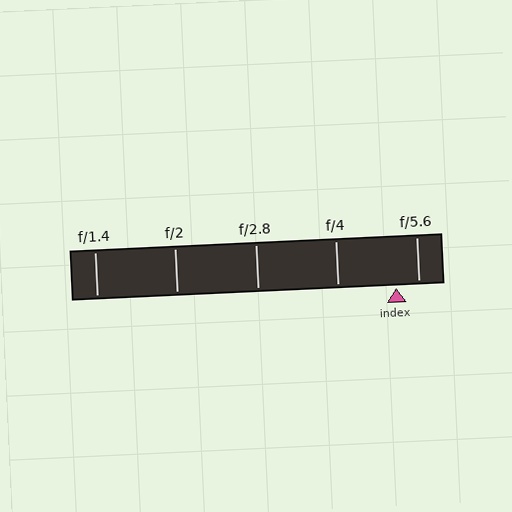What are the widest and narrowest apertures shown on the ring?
The widest aperture shown is f/1.4 and the narrowest is f/5.6.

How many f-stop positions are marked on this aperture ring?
There are 5 f-stop positions marked.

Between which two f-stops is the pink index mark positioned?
The index mark is between f/4 and f/5.6.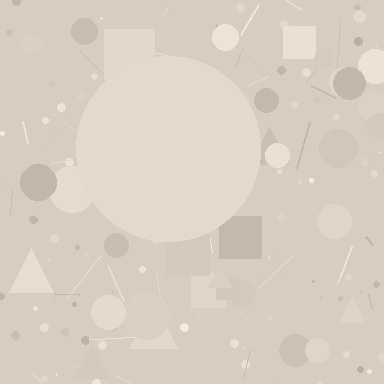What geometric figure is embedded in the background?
A circle is embedded in the background.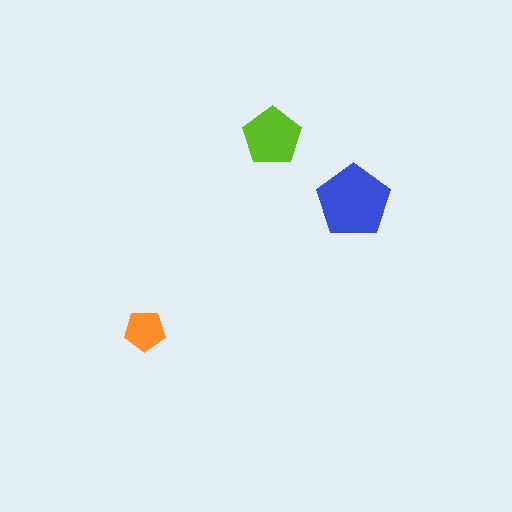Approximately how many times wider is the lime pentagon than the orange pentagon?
About 1.5 times wider.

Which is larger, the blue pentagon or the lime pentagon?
The blue one.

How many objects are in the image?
There are 3 objects in the image.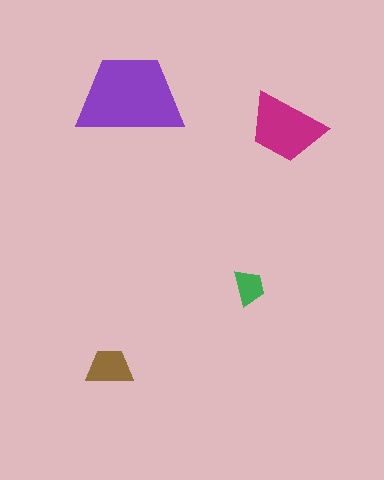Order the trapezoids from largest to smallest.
the purple one, the magenta one, the brown one, the green one.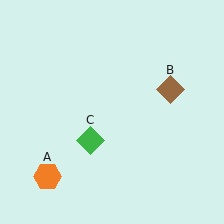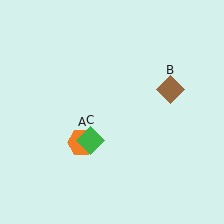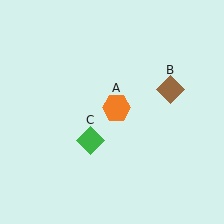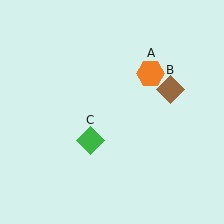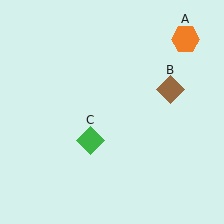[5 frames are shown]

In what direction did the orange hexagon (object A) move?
The orange hexagon (object A) moved up and to the right.